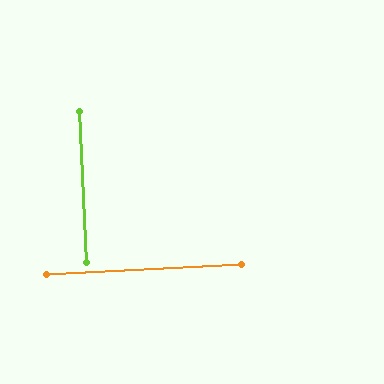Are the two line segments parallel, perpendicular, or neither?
Perpendicular — they meet at approximately 90°.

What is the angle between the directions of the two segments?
Approximately 90 degrees.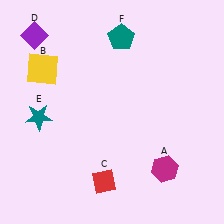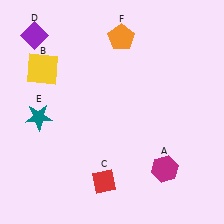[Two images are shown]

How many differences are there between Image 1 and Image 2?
There is 1 difference between the two images.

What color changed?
The pentagon (F) changed from teal in Image 1 to orange in Image 2.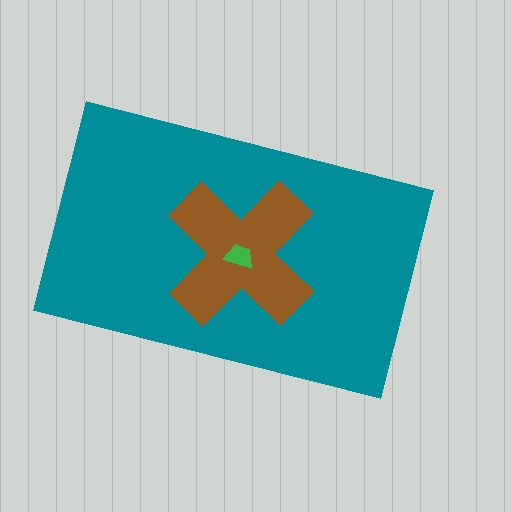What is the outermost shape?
The teal rectangle.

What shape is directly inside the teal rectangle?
The brown cross.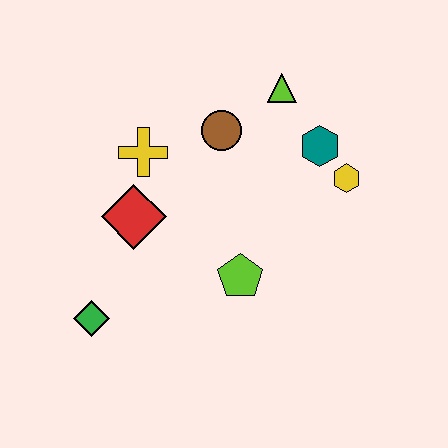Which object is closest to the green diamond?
The red diamond is closest to the green diamond.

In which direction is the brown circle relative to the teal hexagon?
The brown circle is to the left of the teal hexagon.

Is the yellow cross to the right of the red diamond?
Yes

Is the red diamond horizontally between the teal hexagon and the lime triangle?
No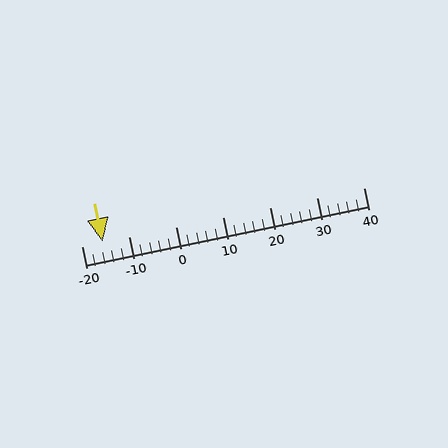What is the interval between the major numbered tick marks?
The major tick marks are spaced 10 units apart.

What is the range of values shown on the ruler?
The ruler shows values from -20 to 40.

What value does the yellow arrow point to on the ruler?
The yellow arrow points to approximately -16.